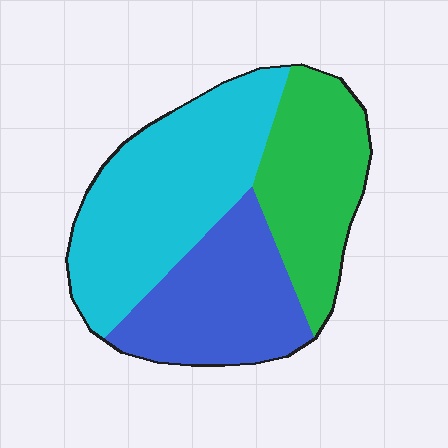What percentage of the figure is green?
Green takes up about one quarter (1/4) of the figure.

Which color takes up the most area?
Cyan, at roughly 40%.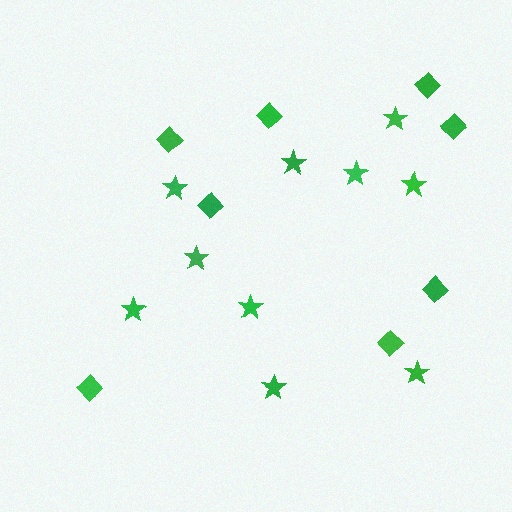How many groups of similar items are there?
There are 2 groups: one group of stars (10) and one group of diamonds (8).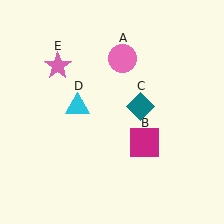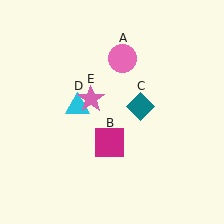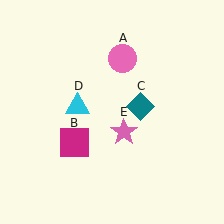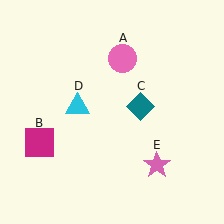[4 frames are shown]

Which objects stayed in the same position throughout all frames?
Pink circle (object A) and teal diamond (object C) and cyan triangle (object D) remained stationary.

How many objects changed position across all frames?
2 objects changed position: magenta square (object B), pink star (object E).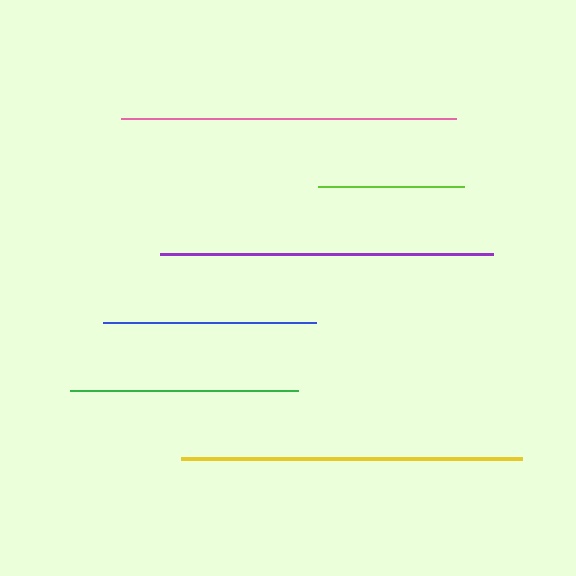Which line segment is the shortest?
The lime line is the shortest at approximately 146 pixels.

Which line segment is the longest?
The yellow line is the longest at approximately 342 pixels.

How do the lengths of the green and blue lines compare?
The green and blue lines are approximately the same length.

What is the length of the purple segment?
The purple segment is approximately 333 pixels long.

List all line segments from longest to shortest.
From longest to shortest: yellow, pink, purple, green, blue, lime.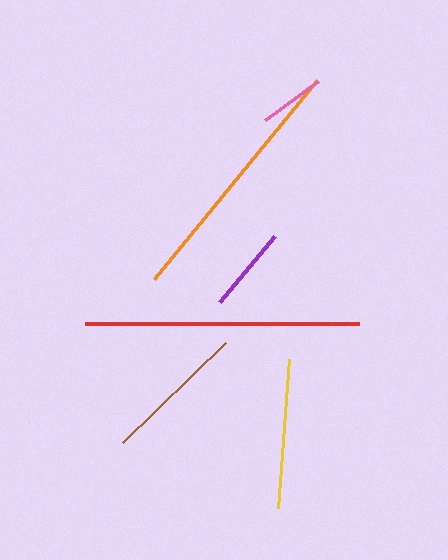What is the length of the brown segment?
The brown segment is approximately 143 pixels long.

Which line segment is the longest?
The red line is the longest at approximately 273 pixels.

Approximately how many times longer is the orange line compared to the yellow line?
The orange line is approximately 1.7 times the length of the yellow line.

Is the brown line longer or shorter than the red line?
The red line is longer than the brown line.